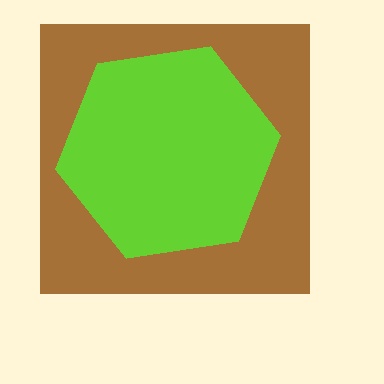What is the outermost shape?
The brown square.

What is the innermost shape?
The lime hexagon.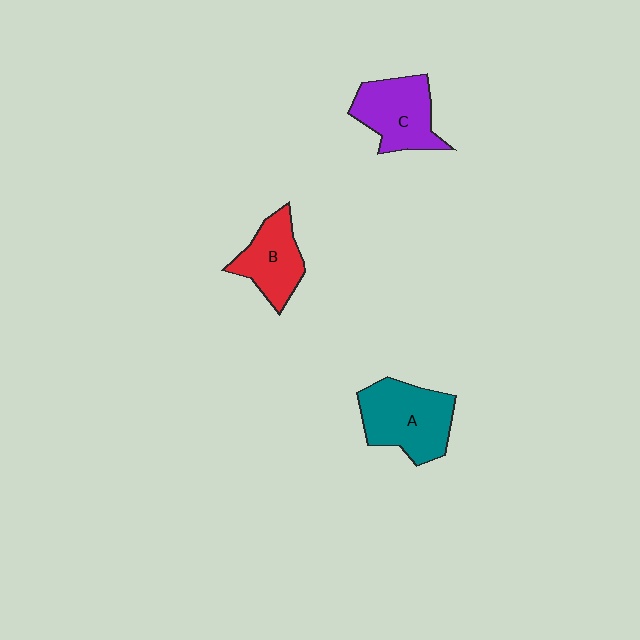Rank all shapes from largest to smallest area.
From largest to smallest: A (teal), C (purple), B (red).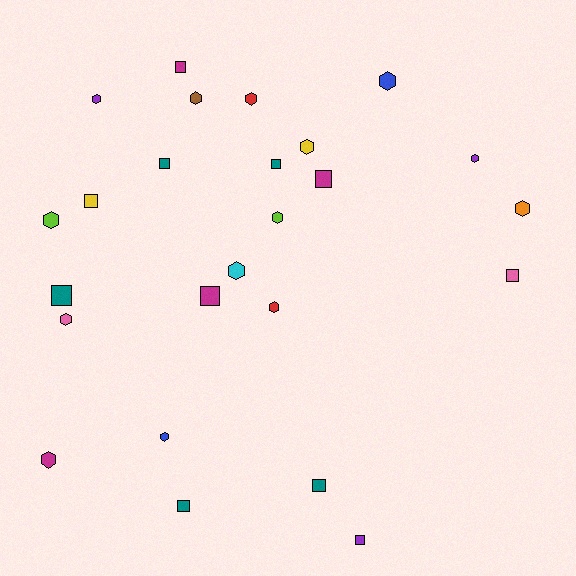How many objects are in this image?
There are 25 objects.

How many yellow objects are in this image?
There are 2 yellow objects.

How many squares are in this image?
There are 11 squares.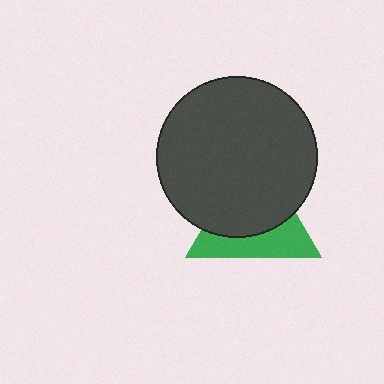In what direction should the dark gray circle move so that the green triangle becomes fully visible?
The dark gray circle should move up. That is the shortest direction to clear the overlap and leave the green triangle fully visible.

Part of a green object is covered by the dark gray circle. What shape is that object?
It is a triangle.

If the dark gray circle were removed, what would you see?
You would see the complete green triangle.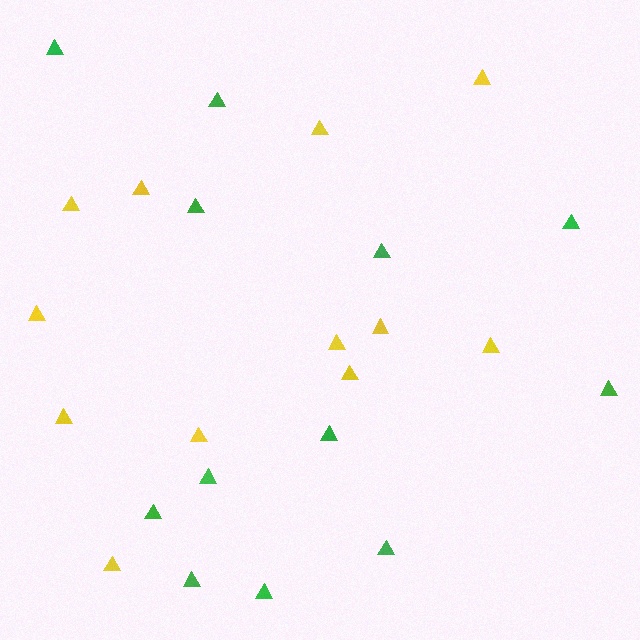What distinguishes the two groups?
There are 2 groups: one group of yellow triangles (12) and one group of green triangles (12).